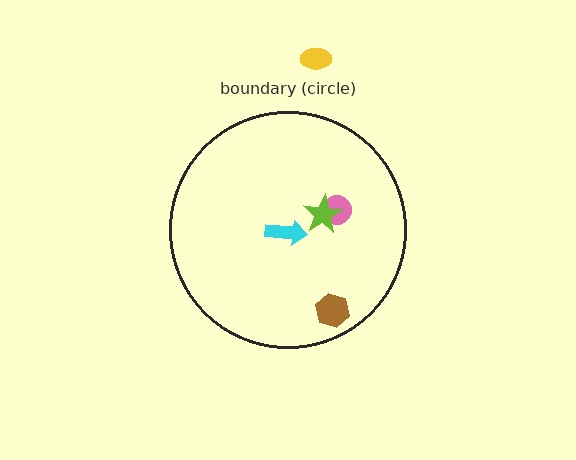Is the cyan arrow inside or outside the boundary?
Inside.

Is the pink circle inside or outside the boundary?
Inside.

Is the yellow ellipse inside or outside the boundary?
Outside.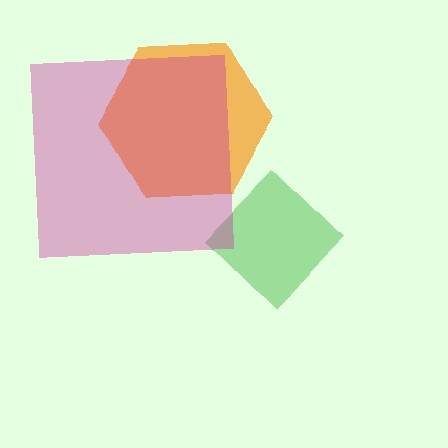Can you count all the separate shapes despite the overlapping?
Yes, there are 3 separate shapes.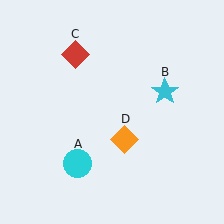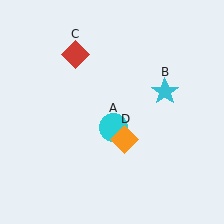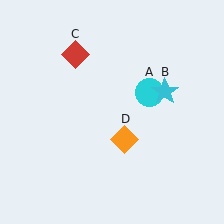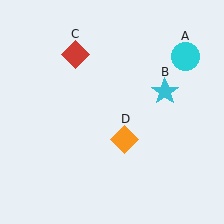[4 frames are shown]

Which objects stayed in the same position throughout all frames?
Cyan star (object B) and red diamond (object C) and orange diamond (object D) remained stationary.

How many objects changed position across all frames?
1 object changed position: cyan circle (object A).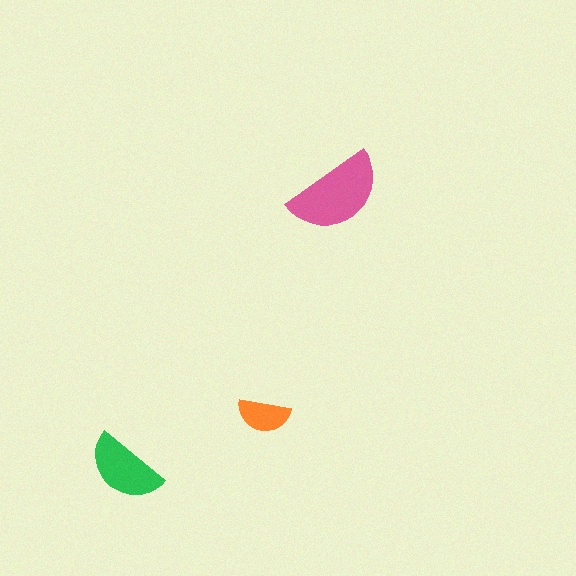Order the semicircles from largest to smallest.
the pink one, the green one, the orange one.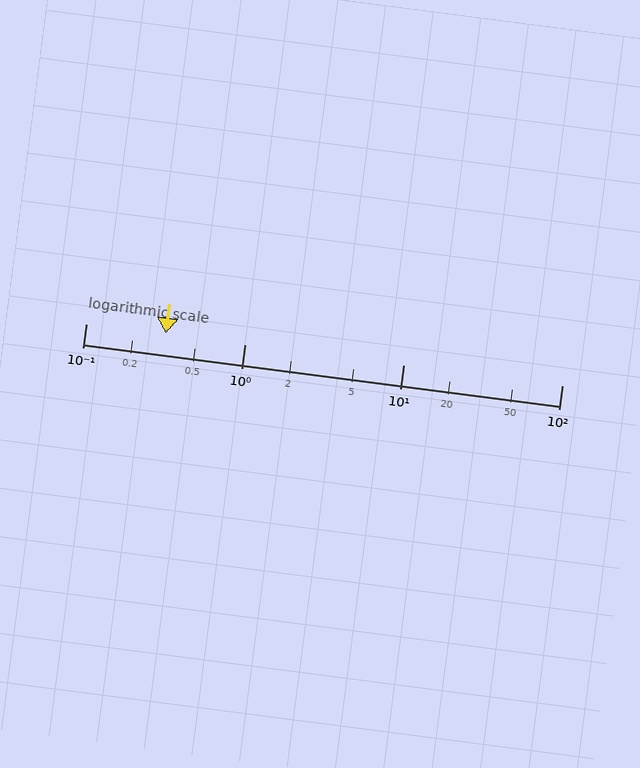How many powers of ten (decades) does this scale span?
The scale spans 3 decades, from 0.1 to 100.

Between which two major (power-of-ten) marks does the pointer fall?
The pointer is between 0.1 and 1.